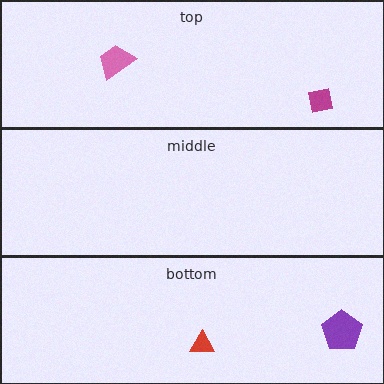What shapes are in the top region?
The magenta square, the pink trapezoid.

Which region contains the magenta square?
The top region.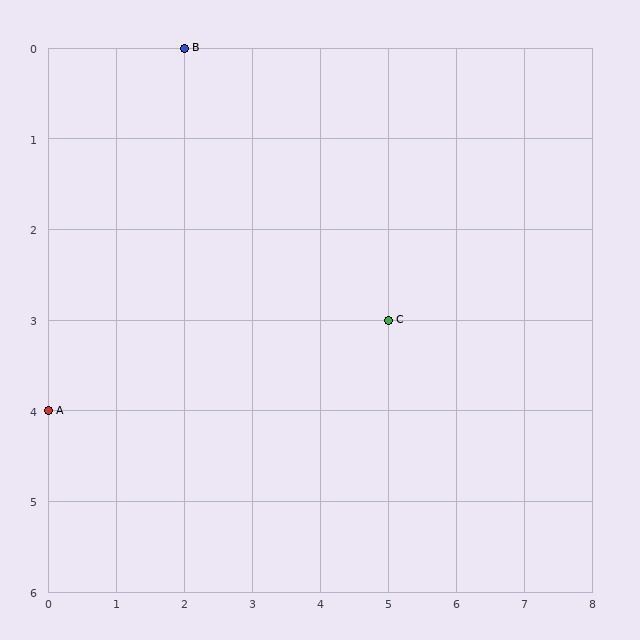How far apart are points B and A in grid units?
Points B and A are 2 columns and 4 rows apart (about 4.5 grid units diagonally).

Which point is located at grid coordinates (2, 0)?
Point B is at (2, 0).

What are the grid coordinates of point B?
Point B is at grid coordinates (2, 0).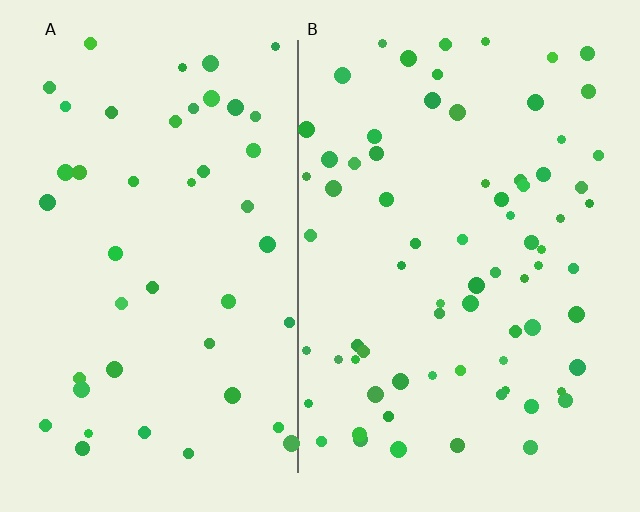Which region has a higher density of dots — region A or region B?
B (the right).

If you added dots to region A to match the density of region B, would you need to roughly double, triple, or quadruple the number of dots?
Approximately double.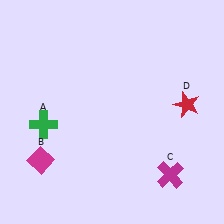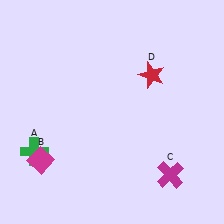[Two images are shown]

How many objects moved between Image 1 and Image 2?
2 objects moved between the two images.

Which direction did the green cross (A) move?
The green cross (A) moved down.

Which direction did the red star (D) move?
The red star (D) moved left.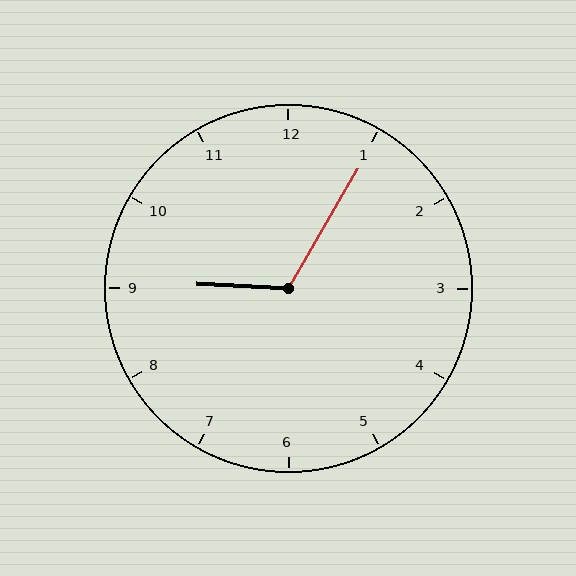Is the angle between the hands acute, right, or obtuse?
It is obtuse.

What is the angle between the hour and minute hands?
Approximately 118 degrees.